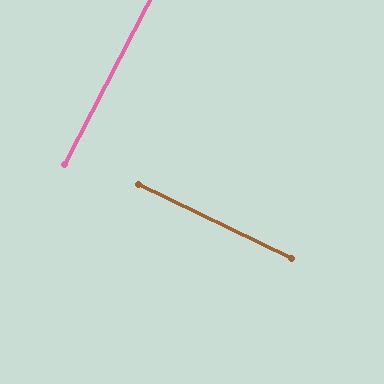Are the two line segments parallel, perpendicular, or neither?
Perpendicular — they meet at approximately 89°.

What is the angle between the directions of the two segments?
Approximately 89 degrees.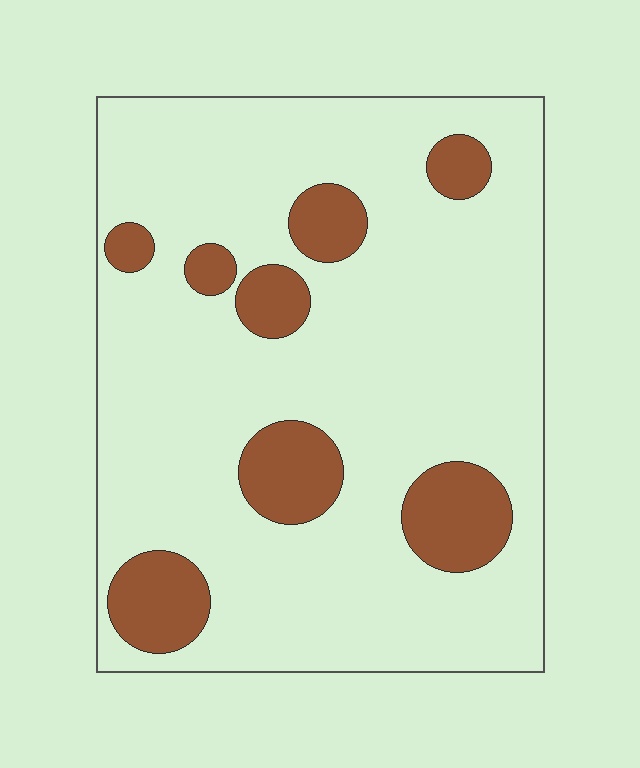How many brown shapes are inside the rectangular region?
8.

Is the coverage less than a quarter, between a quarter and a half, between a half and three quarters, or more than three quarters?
Less than a quarter.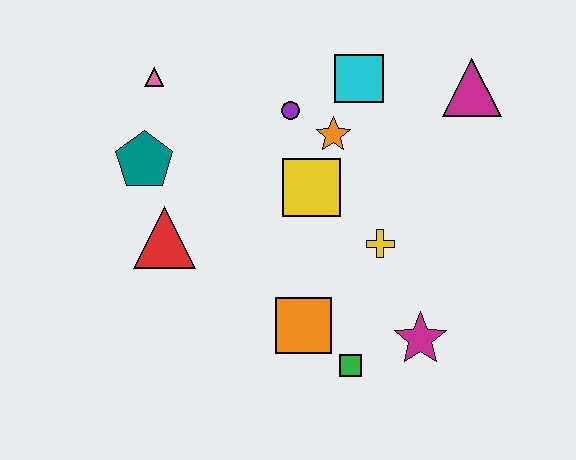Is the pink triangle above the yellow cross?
Yes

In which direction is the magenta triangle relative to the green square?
The magenta triangle is above the green square.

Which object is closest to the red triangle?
The teal pentagon is closest to the red triangle.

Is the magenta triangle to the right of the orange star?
Yes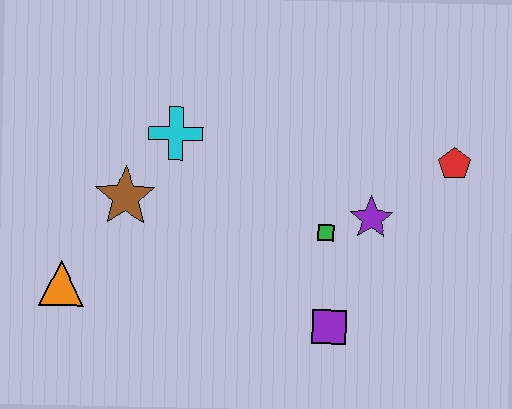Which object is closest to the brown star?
The cyan cross is closest to the brown star.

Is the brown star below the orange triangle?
No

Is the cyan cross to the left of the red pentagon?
Yes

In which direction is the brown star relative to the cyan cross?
The brown star is below the cyan cross.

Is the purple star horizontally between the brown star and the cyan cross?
No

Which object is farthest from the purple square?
The orange triangle is farthest from the purple square.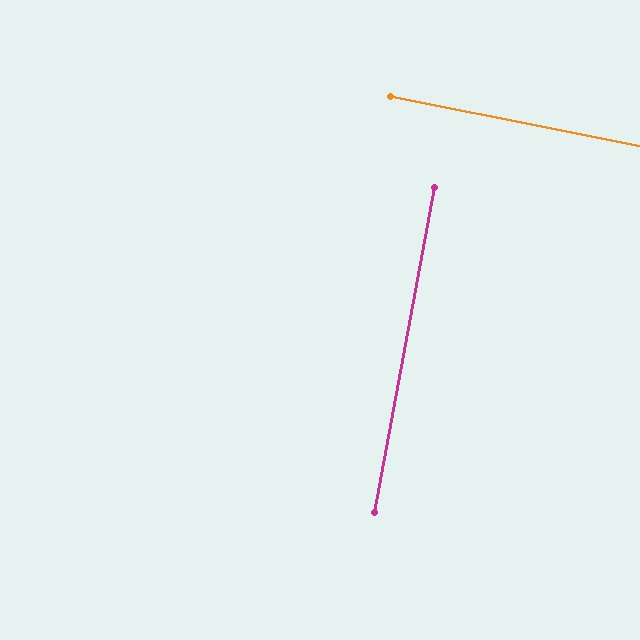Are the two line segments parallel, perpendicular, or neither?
Perpendicular — they meet at approximately 89°.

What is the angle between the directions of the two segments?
Approximately 89 degrees.